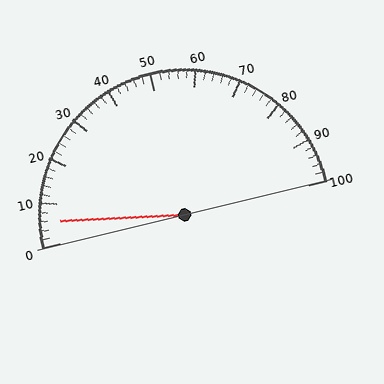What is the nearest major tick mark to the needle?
The nearest major tick mark is 10.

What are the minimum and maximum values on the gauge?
The gauge ranges from 0 to 100.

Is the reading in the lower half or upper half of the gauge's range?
The reading is in the lower half of the range (0 to 100).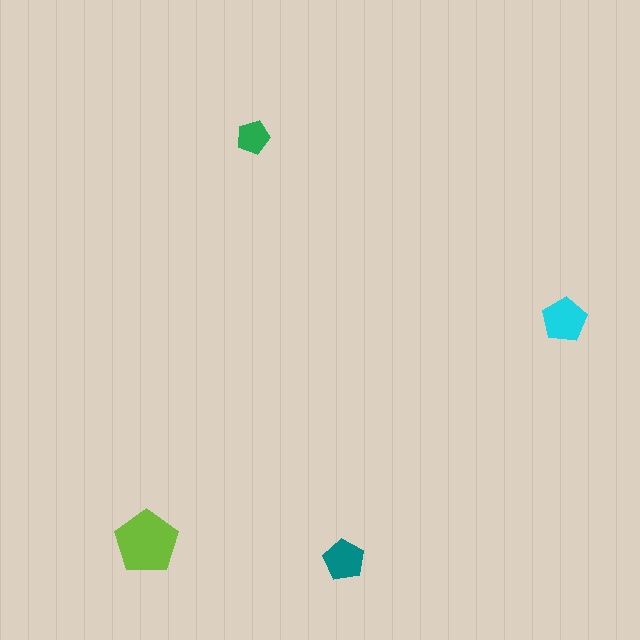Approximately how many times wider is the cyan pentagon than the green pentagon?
About 1.5 times wider.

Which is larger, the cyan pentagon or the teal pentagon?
The cyan one.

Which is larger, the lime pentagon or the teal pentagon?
The lime one.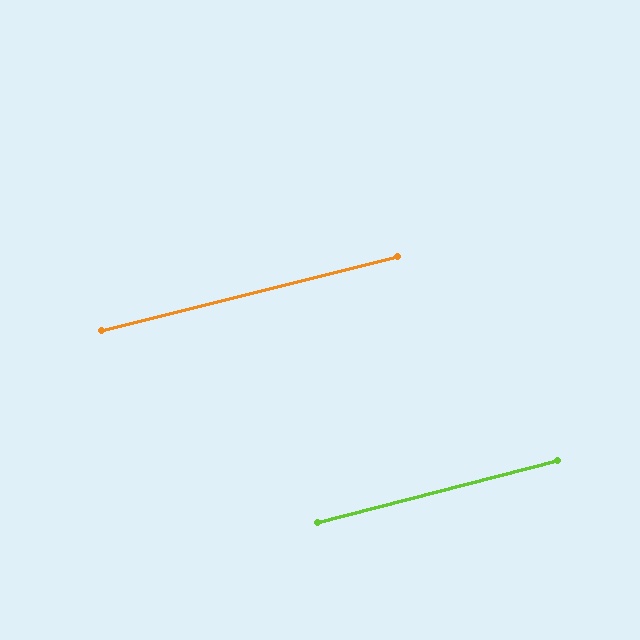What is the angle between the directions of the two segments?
Approximately 0 degrees.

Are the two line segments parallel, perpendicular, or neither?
Parallel — their directions differ by only 0.3°.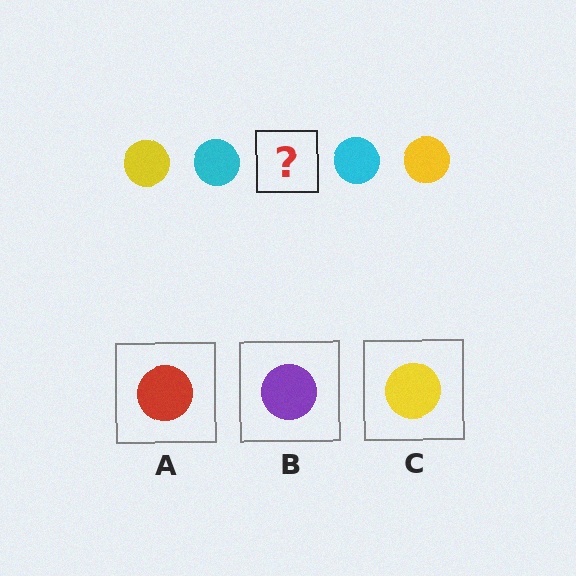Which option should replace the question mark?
Option C.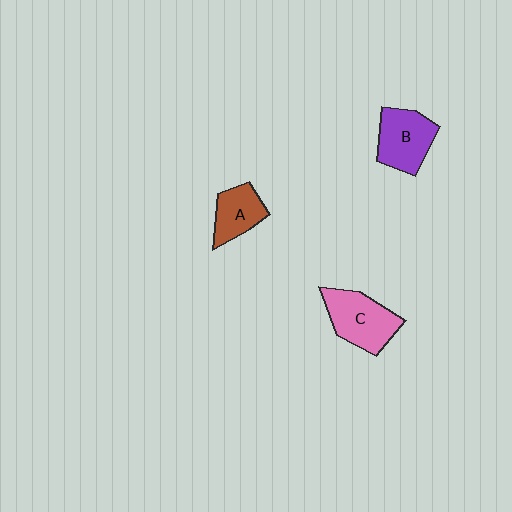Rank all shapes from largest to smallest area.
From largest to smallest: C (pink), B (purple), A (brown).